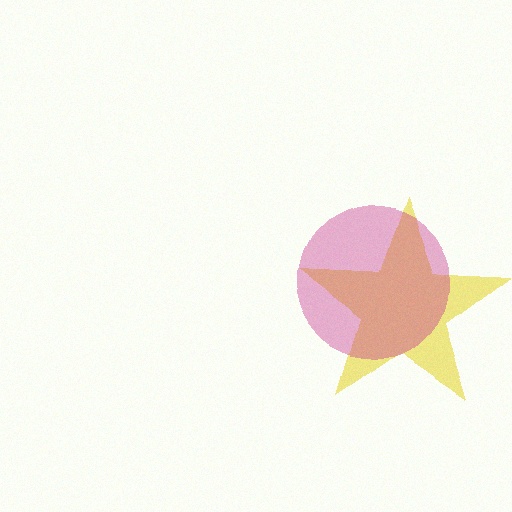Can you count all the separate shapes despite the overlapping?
Yes, there are 2 separate shapes.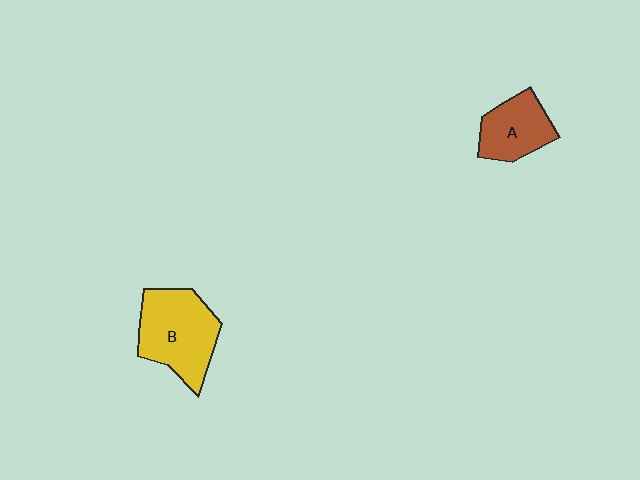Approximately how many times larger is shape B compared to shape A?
Approximately 1.6 times.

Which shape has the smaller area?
Shape A (brown).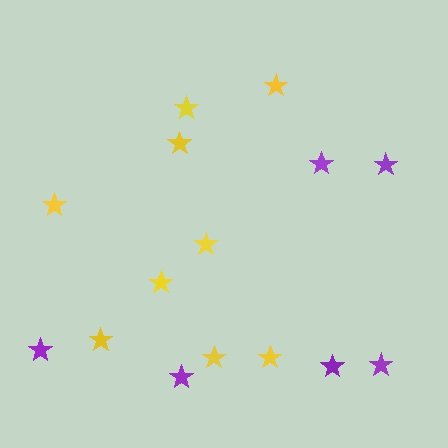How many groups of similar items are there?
There are 2 groups: one group of yellow stars (9) and one group of purple stars (6).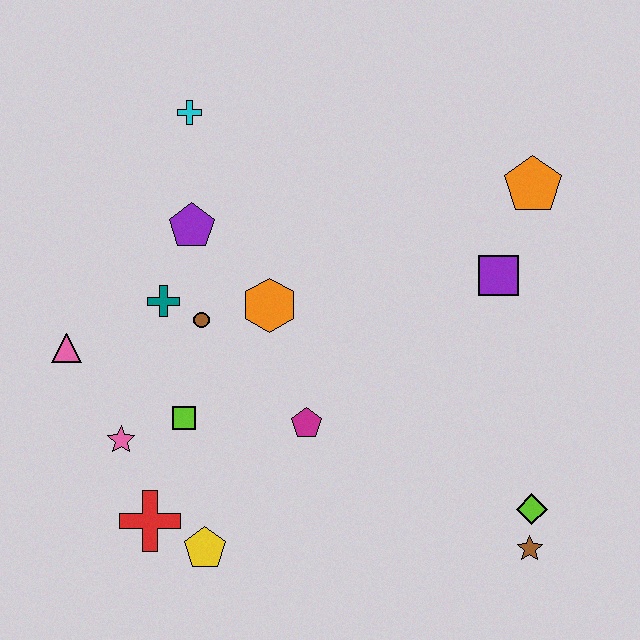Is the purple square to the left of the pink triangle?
No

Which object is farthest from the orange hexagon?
The brown star is farthest from the orange hexagon.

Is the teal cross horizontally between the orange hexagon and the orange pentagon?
No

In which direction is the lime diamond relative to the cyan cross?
The lime diamond is below the cyan cross.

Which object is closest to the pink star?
The lime square is closest to the pink star.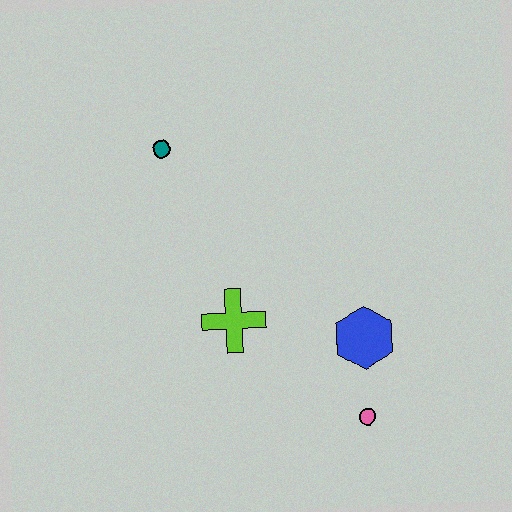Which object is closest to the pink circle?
The blue hexagon is closest to the pink circle.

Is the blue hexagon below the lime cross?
Yes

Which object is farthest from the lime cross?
The teal circle is farthest from the lime cross.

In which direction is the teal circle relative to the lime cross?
The teal circle is above the lime cross.